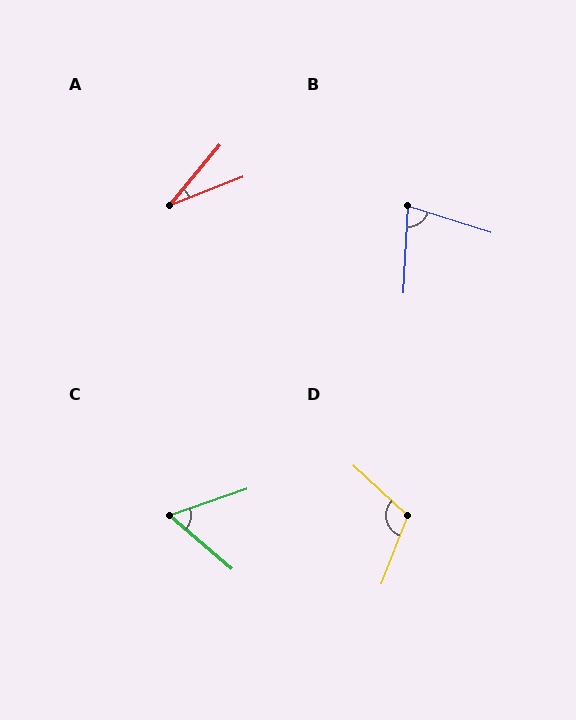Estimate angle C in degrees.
Approximately 59 degrees.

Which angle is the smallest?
A, at approximately 29 degrees.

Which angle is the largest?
D, at approximately 111 degrees.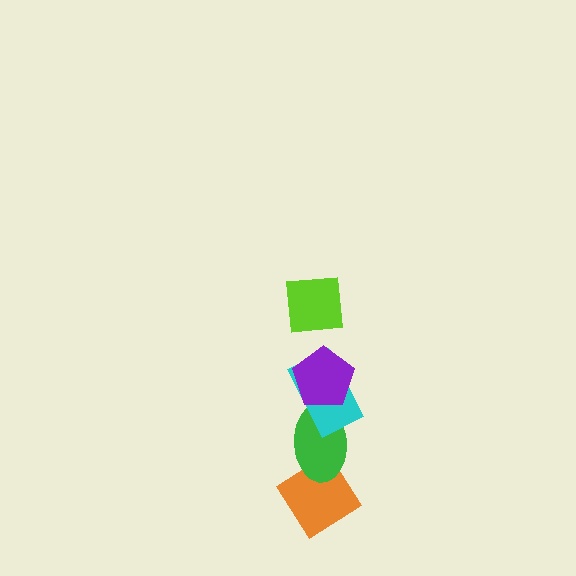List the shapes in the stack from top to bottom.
From top to bottom: the lime square, the purple pentagon, the cyan rectangle, the green ellipse, the orange diamond.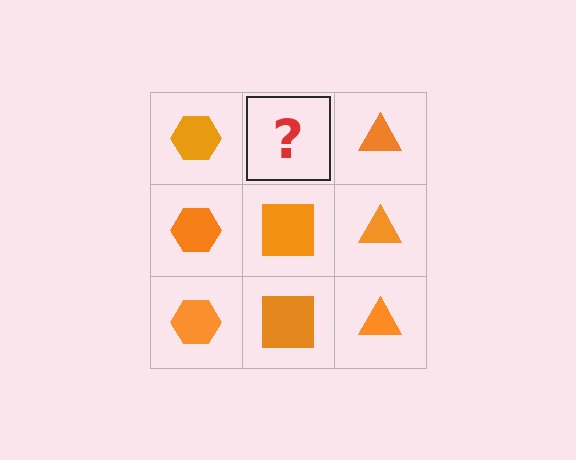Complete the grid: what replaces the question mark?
The question mark should be replaced with an orange square.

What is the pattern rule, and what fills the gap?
The rule is that each column has a consistent shape. The gap should be filled with an orange square.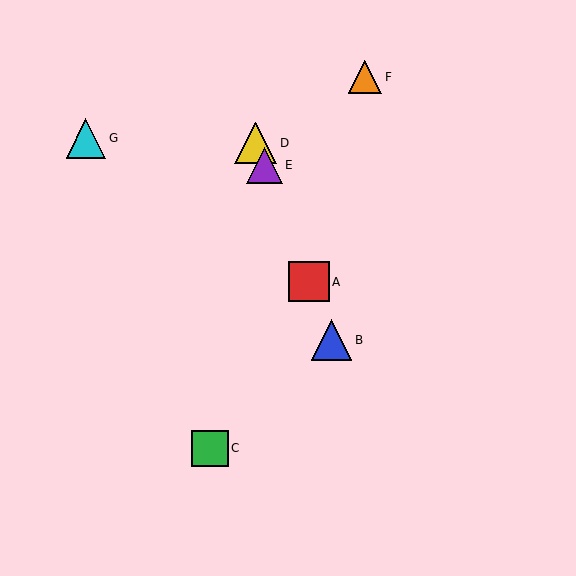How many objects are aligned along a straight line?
4 objects (A, B, D, E) are aligned along a straight line.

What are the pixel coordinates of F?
Object F is at (365, 77).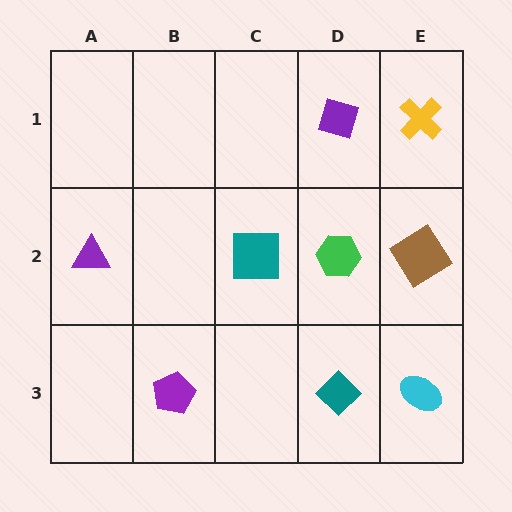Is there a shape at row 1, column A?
No, that cell is empty.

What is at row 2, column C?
A teal square.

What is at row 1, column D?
A purple diamond.